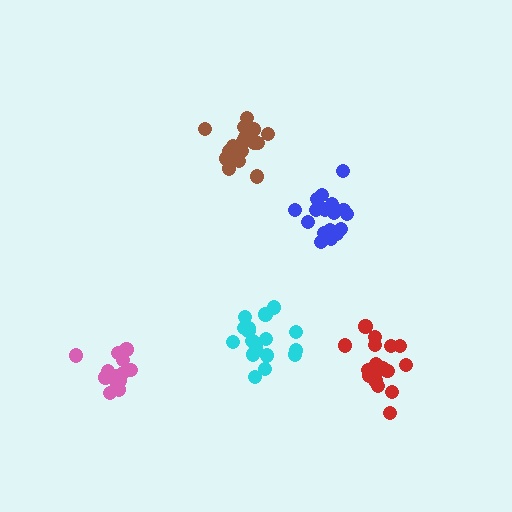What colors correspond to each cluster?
The clusters are colored: brown, pink, cyan, red, blue.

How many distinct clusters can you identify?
There are 5 distinct clusters.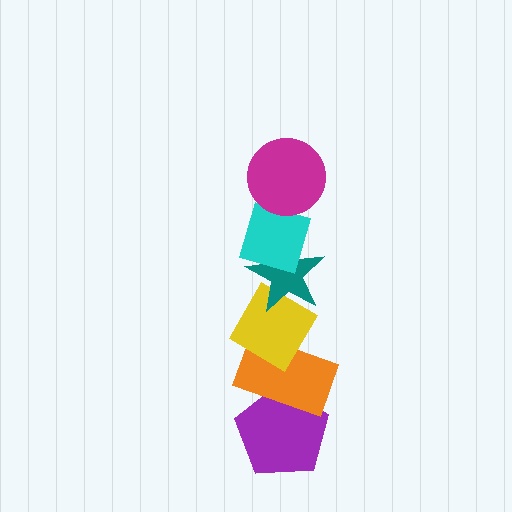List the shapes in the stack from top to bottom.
From top to bottom: the magenta circle, the cyan diamond, the teal star, the yellow diamond, the orange rectangle, the purple pentagon.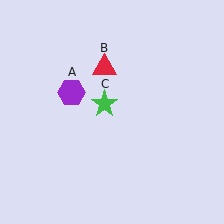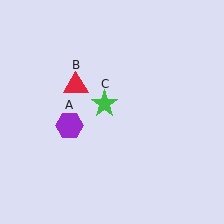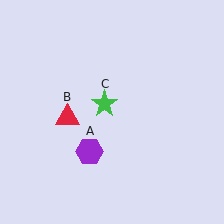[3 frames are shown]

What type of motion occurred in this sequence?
The purple hexagon (object A), red triangle (object B) rotated counterclockwise around the center of the scene.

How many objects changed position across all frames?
2 objects changed position: purple hexagon (object A), red triangle (object B).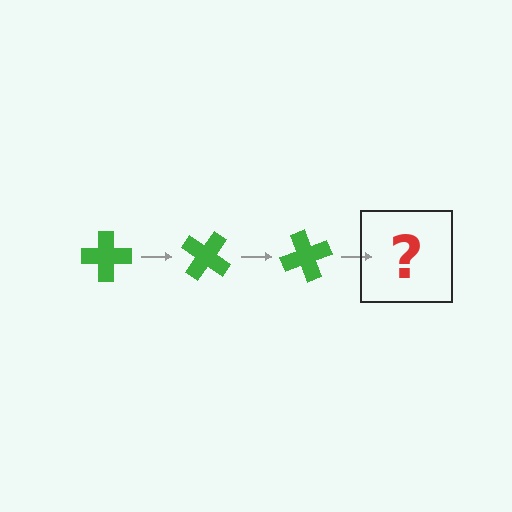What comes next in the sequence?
The next element should be a green cross rotated 105 degrees.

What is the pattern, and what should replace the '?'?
The pattern is that the cross rotates 35 degrees each step. The '?' should be a green cross rotated 105 degrees.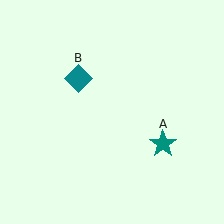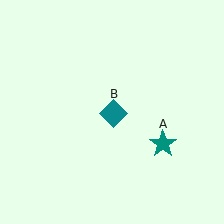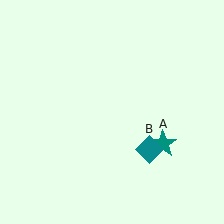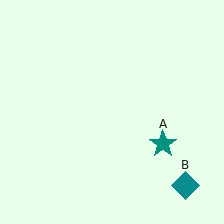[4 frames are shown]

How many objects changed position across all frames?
1 object changed position: teal diamond (object B).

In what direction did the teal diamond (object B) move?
The teal diamond (object B) moved down and to the right.